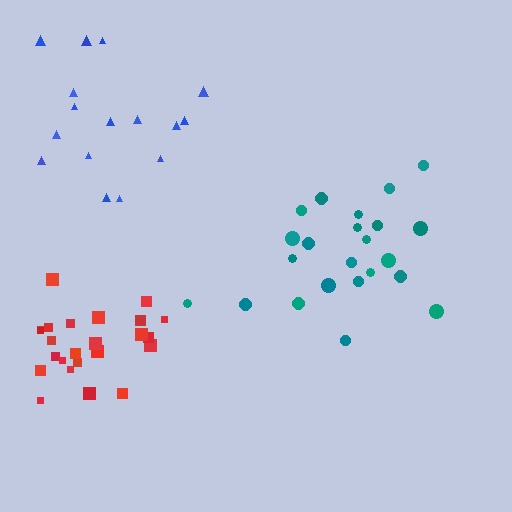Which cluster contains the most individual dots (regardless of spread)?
Red (24).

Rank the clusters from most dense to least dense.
red, teal, blue.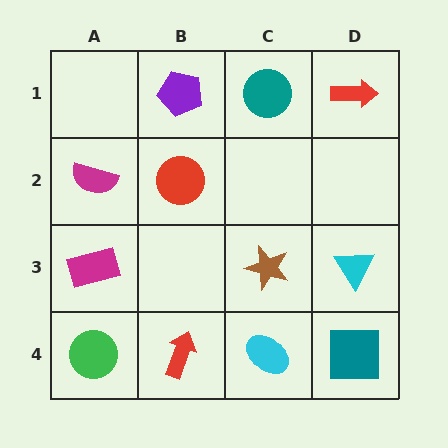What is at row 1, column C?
A teal circle.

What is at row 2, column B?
A red circle.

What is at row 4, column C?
A cyan ellipse.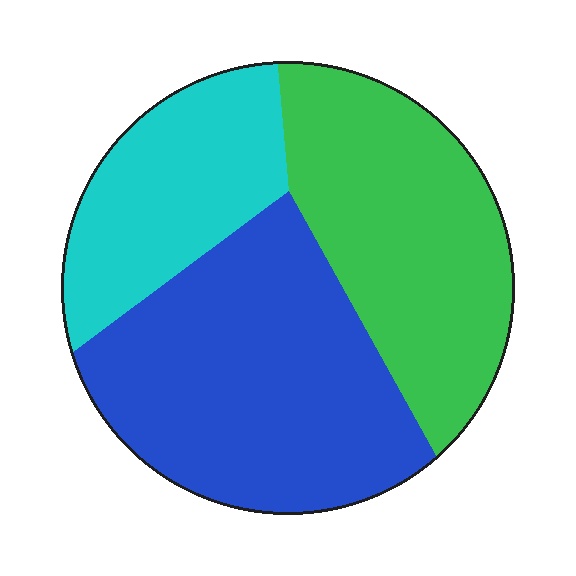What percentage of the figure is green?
Green covers 34% of the figure.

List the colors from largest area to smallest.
From largest to smallest: blue, green, cyan.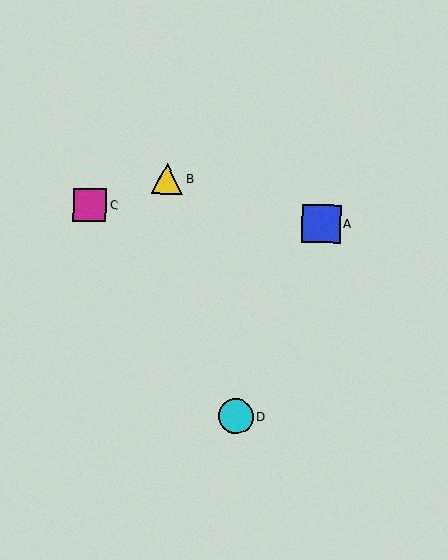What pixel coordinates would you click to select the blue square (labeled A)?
Click at (322, 224) to select the blue square A.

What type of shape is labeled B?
Shape B is a yellow triangle.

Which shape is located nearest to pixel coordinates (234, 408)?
The cyan circle (labeled D) at (236, 416) is nearest to that location.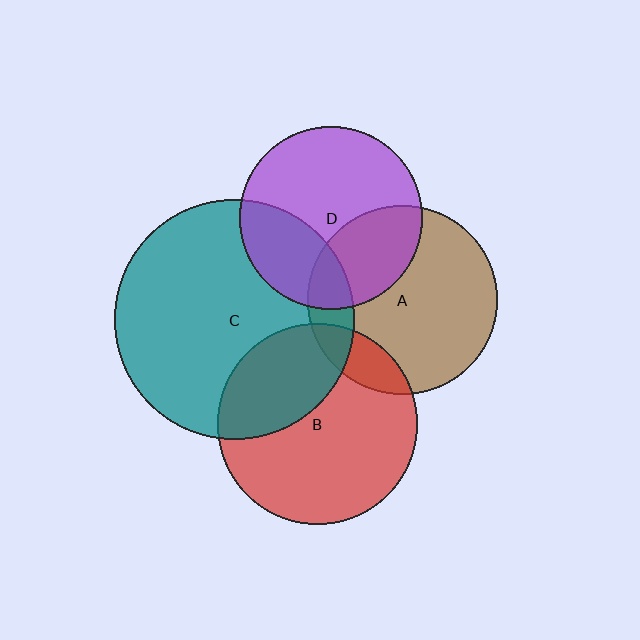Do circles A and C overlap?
Yes.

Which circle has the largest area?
Circle C (teal).